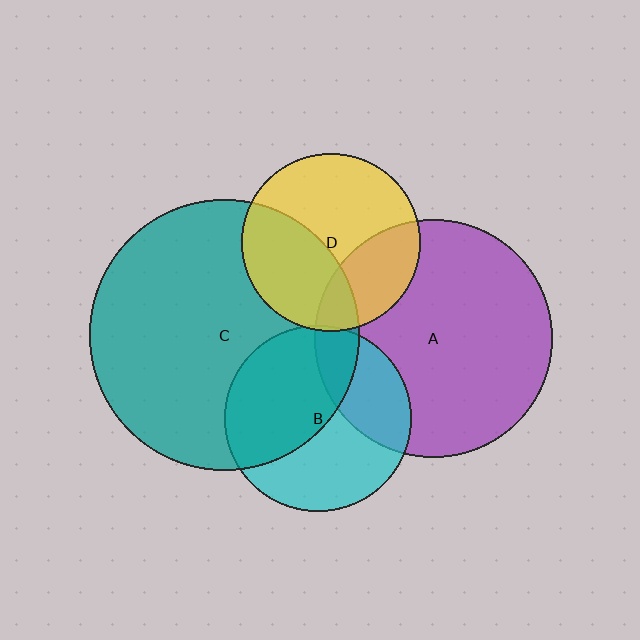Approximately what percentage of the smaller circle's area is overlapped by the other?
Approximately 5%.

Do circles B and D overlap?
Yes.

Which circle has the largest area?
Circle C (teal).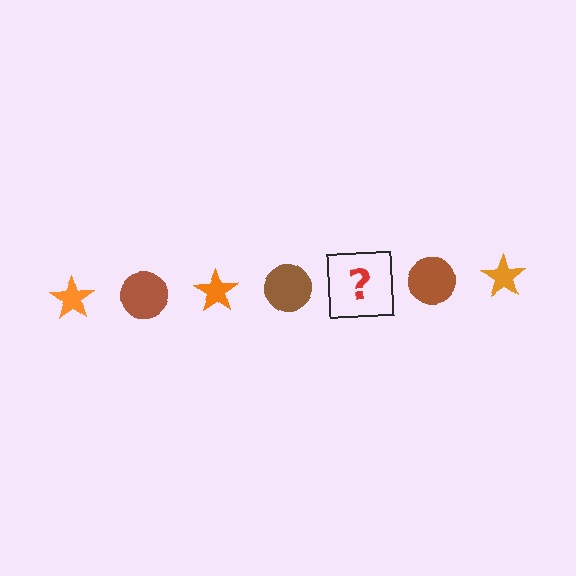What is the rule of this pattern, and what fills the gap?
The rule is that the pattern alternates between orange star and brown circle. The gap should be filled with an orange star.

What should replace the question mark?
The question mark should be replaced with an orange star.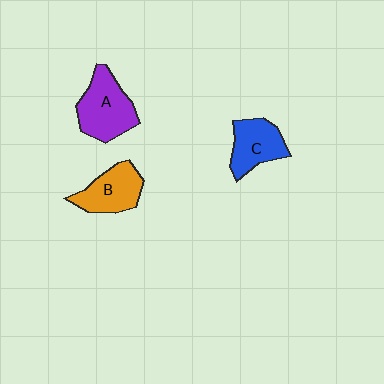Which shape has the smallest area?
Shape C (blue).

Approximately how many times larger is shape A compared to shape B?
Approximately 1.2 times.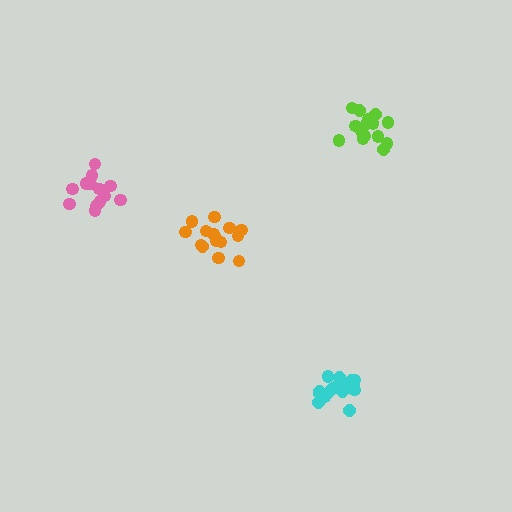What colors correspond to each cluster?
The clusters are colored: lime, orange, pink, cyan.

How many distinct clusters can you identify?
There are 4 distinct clusters.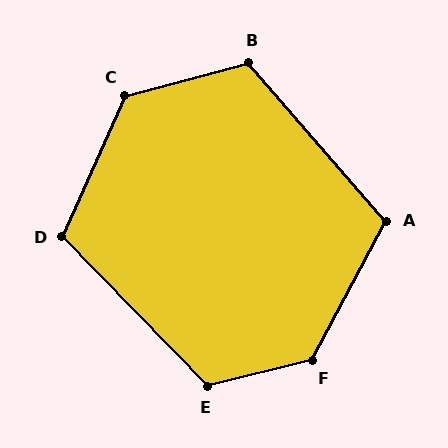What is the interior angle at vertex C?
Approximately 128 degrees (obtuse).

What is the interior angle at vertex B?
Approximately 117 degrees (obtuse).